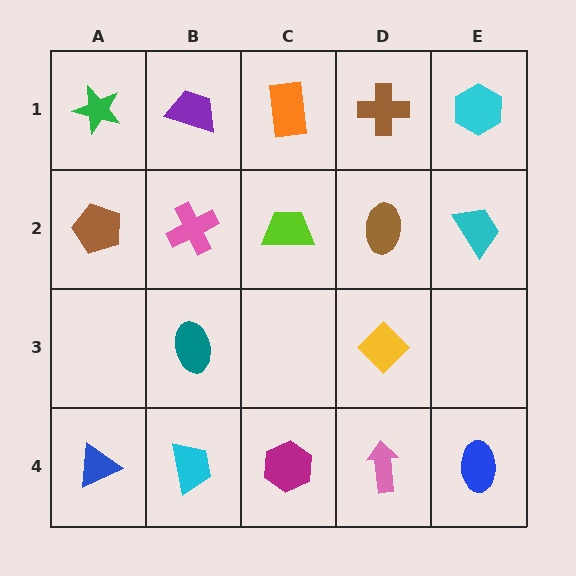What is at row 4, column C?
A magenta hexagon.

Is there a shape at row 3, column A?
No, that cell is empty.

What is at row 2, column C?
A lime trapezoid.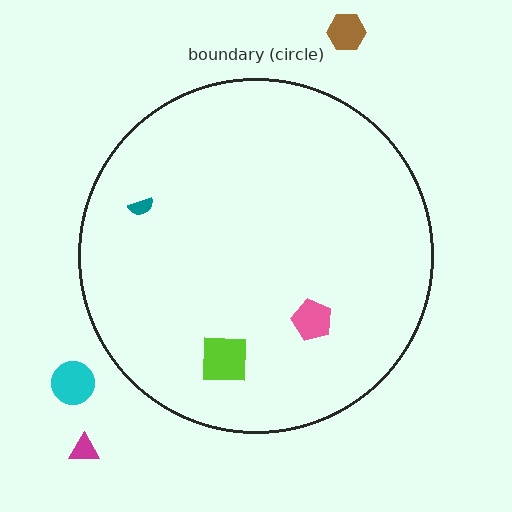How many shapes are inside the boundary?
3 inside, 3 outside.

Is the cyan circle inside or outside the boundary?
Outside.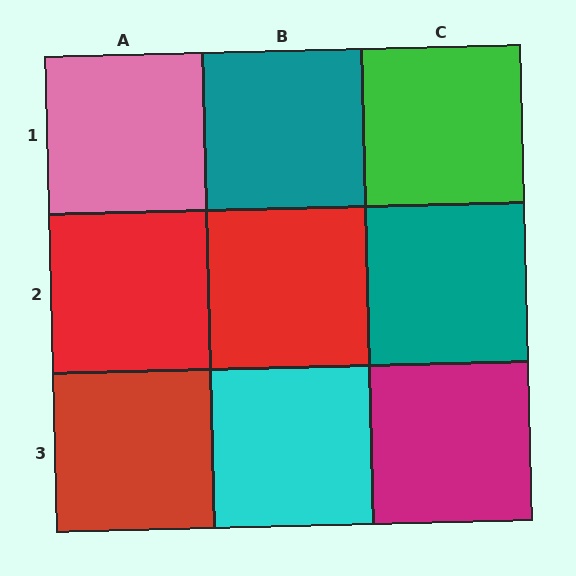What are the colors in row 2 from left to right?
Red, red, teal.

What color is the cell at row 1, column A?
Pink.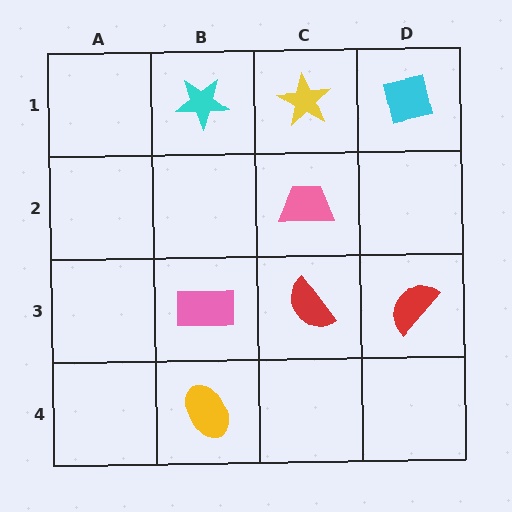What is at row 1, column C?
A yellow star.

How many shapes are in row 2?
1 shape.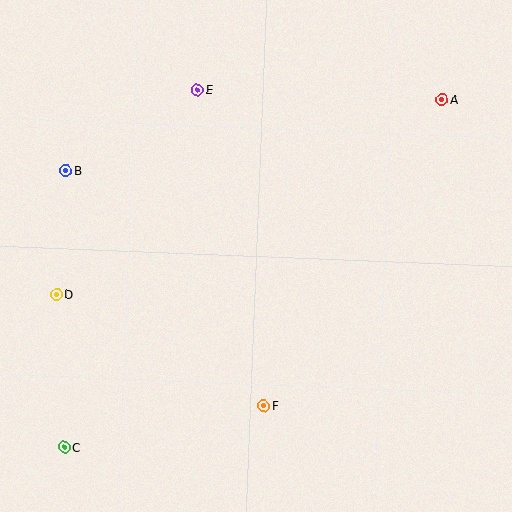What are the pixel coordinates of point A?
Point A is at (442, 100).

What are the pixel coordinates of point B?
Point B is at (66, 171).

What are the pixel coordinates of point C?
Point C is at (64, 447).